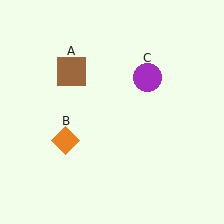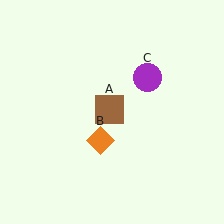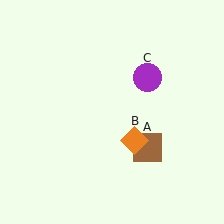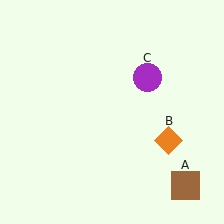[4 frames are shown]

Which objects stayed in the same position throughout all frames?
Purple circle (object C) remained stationary.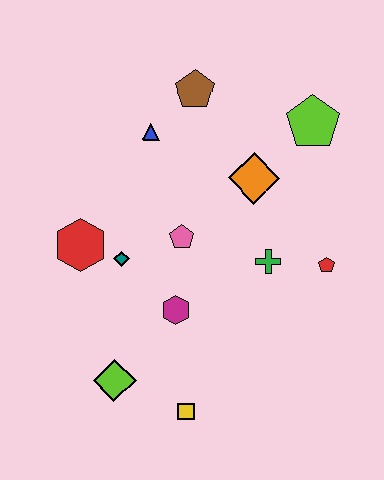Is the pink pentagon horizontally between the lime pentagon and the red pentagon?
No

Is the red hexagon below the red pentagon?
No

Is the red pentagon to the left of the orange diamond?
No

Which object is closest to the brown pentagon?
The blue triangle is closest to the brown pentagon.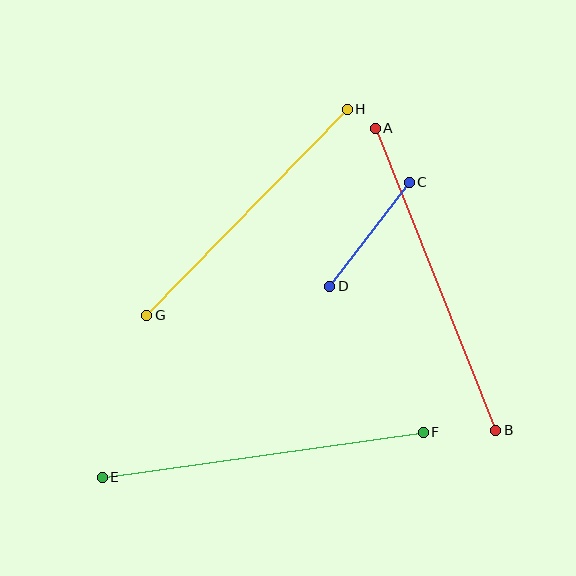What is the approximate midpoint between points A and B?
The midpoint is at approximately (436, 279) pixels.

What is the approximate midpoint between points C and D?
The midpoint is at approximately (369, 234) pixels.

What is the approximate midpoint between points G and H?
The midpoint is at approximately (247, 212) pixels.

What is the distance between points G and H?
The distance is approximately 288 pixels.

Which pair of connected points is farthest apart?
Points A and B are farthest apart.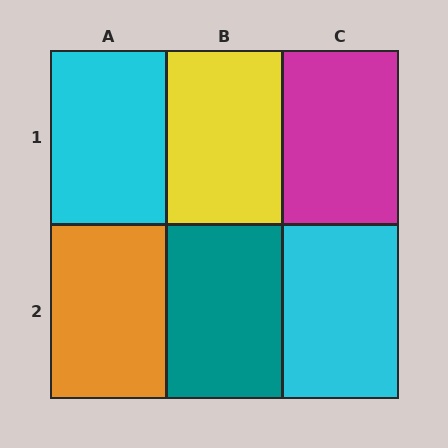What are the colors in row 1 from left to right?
Cyan, yellow, magenta.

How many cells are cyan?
2 cells are cyan.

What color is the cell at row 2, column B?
Teal.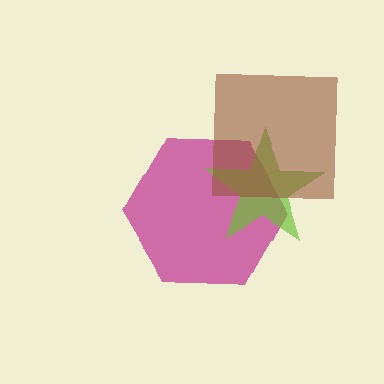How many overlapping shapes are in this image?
There are 3 overlapping shapes in the image.